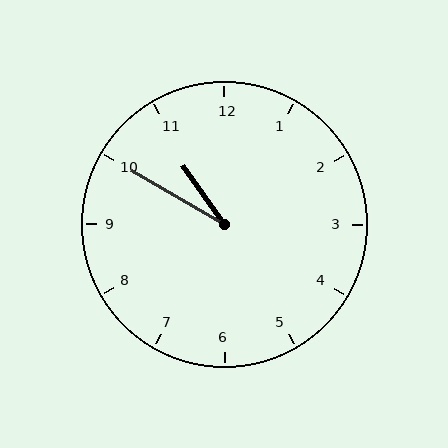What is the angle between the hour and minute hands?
Approximately 25 degrees.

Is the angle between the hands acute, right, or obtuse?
It is acute.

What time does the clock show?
10:50.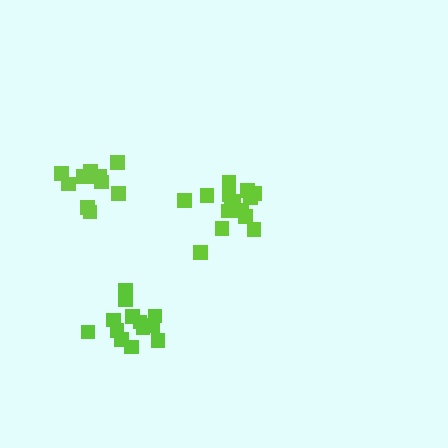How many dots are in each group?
Group 1: 15 dots, Group 2: 11 dots, Group 3: 14 dots (40 total).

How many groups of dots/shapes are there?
There are 3 groups.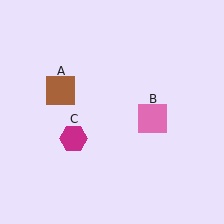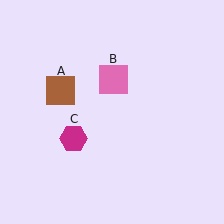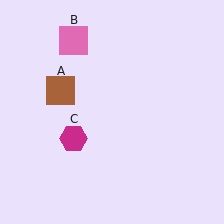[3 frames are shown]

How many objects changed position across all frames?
1 object changed position: pink square (object B).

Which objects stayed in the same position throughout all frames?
Brown square (object A) and magenta hexagon (object C) remained stationary.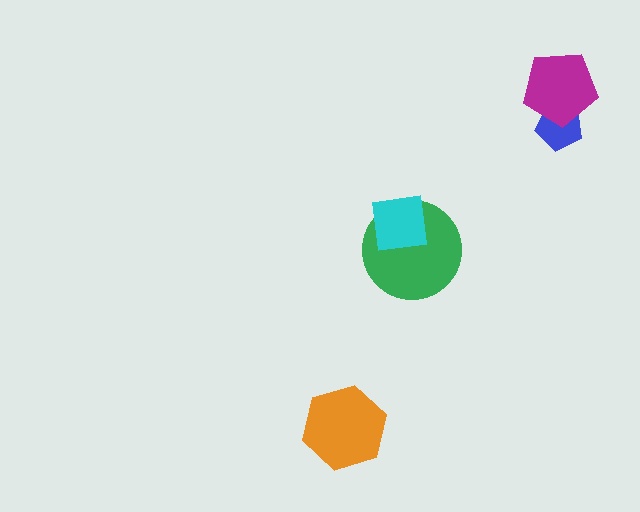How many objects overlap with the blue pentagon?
1 object overlaps with the blue pentagon.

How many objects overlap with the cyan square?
1 object overlaps with the cyan square.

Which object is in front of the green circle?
The cyan square is in front of the green circle.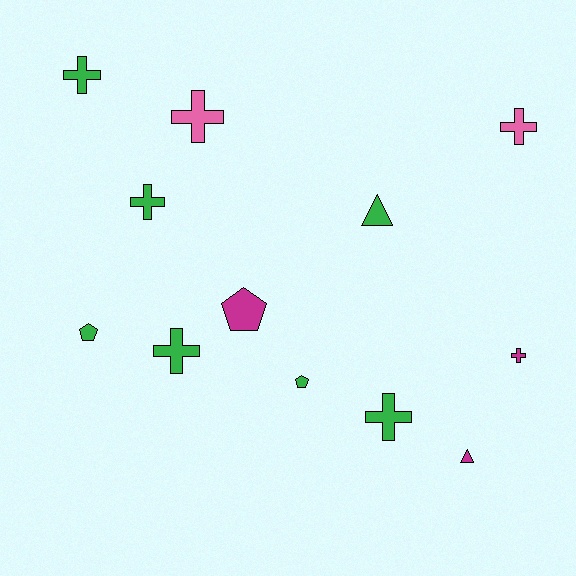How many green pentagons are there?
There are 2 green pentagons.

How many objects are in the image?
There are 12 objects.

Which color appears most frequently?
Green, with 7 objects.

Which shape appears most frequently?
Cross, with 7 objects.